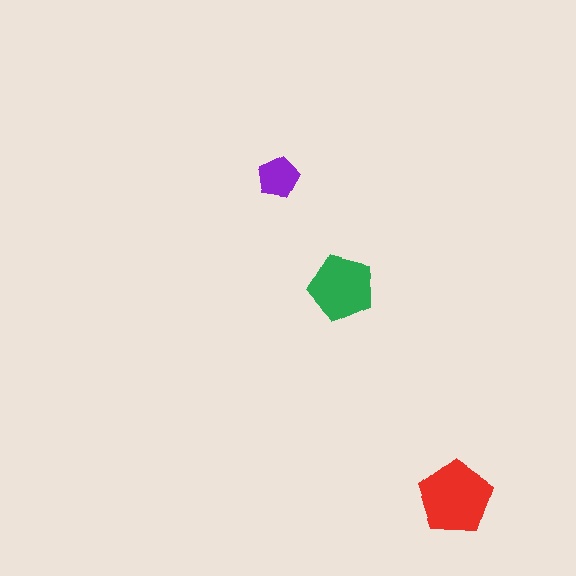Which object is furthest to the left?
The purple pentagon is leftmost.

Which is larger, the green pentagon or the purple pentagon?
The green one.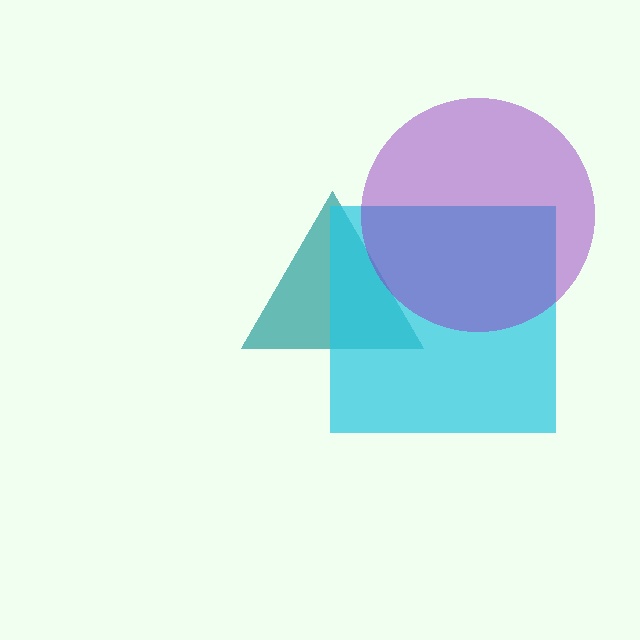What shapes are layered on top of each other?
The layered shapes are: a teal triangle, a cyan square, a purple circle.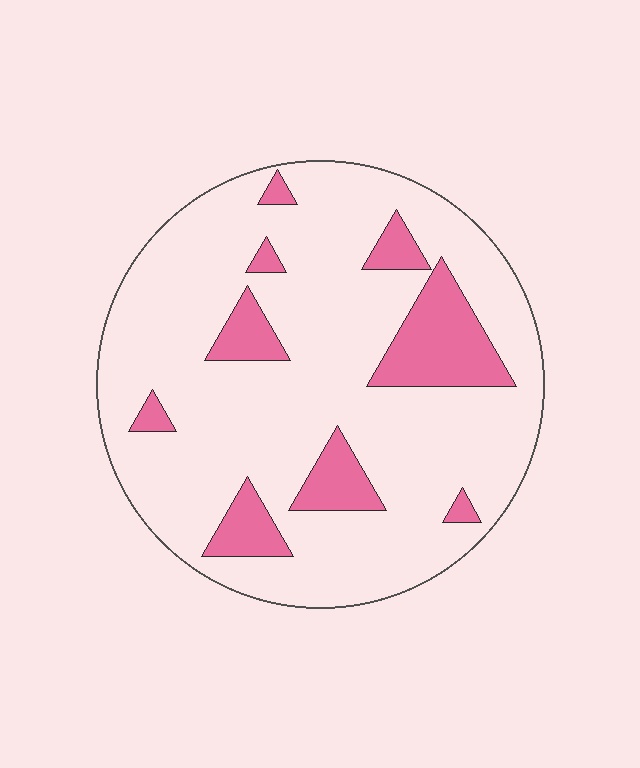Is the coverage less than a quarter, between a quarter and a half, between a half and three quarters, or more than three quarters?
Less than a quarter.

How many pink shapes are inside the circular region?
9.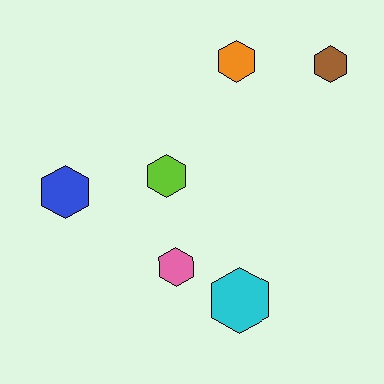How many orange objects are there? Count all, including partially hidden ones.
There is 1 orange object.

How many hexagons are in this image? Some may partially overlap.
There are 6 hexagons.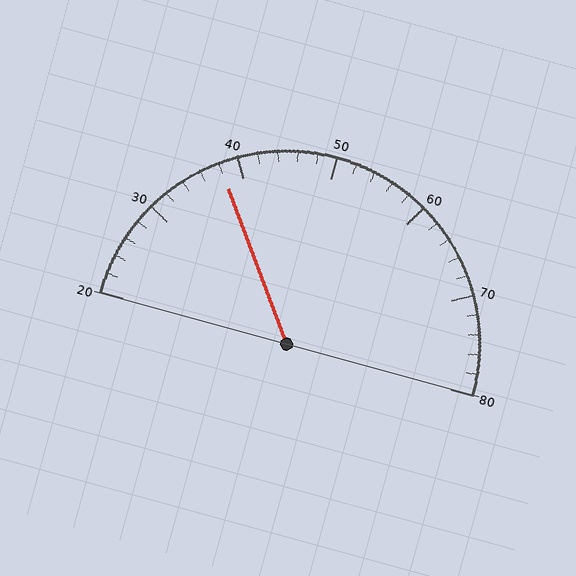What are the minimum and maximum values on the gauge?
The gauge ranges from 20 to 80.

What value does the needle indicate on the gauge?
The needle indicates approximately 38.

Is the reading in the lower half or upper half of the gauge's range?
The reading is in the lower half of the range (20 to 80).